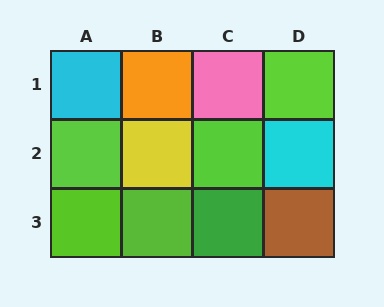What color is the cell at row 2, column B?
Yellow.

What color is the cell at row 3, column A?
Lime.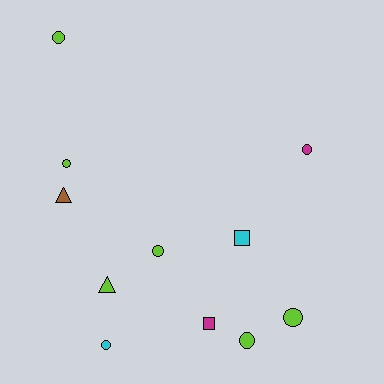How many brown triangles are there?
There is 1 brown triangle.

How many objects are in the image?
There are 11 objects.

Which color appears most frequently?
Lime, with 6 objects.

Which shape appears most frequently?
Circle, with 7 objects.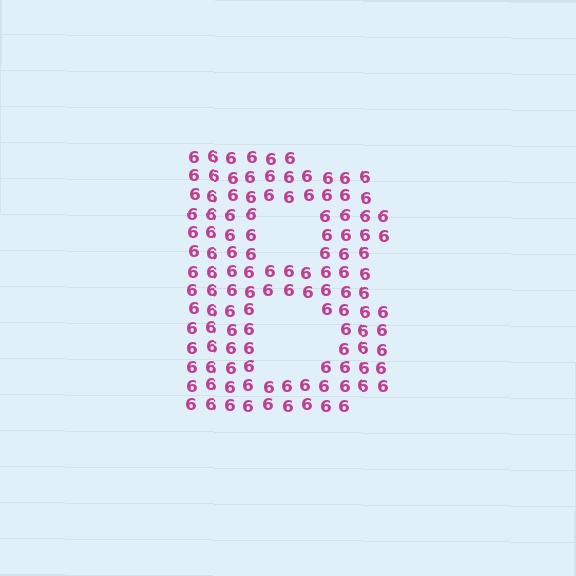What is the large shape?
The large shape is the letter B.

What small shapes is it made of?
It is made of small digit 6's.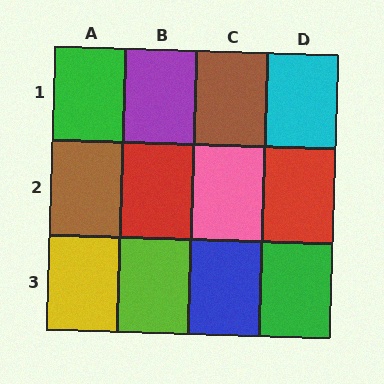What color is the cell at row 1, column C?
Brown.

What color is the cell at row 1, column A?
Green.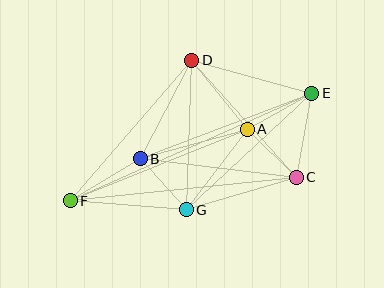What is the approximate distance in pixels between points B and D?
The distance between B and D is approximately 111 pixels.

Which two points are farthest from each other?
Points E and F are farthest from each other.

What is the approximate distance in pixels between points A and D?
The distance between A and D is approximately 89 pixels.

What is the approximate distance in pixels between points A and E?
The distance between A and E is approximately 74 pixels.